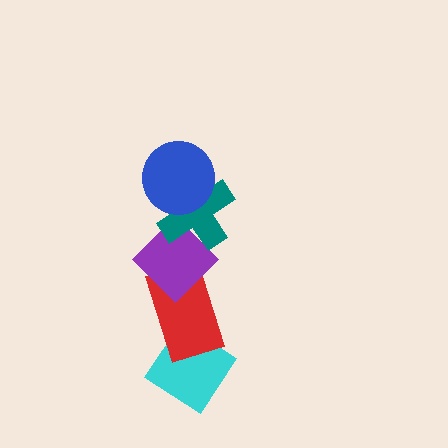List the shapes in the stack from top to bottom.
From top to bottom: the blue circle, the teal cross, the purple diamond, the red rectangle, the cyan diamond.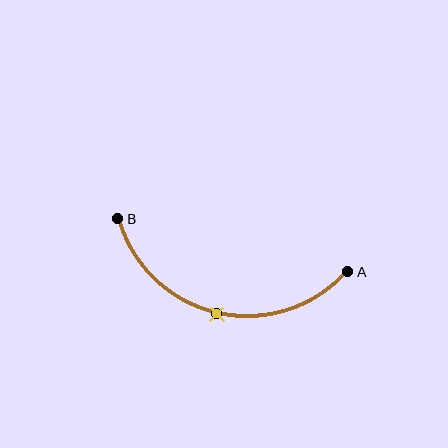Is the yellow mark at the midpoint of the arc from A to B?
Yes. The yellow mark lies on the arc at equal arc-length from both A and B — it is the arc midpoint.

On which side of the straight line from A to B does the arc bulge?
The arc bulges below the straight line connecting A and B.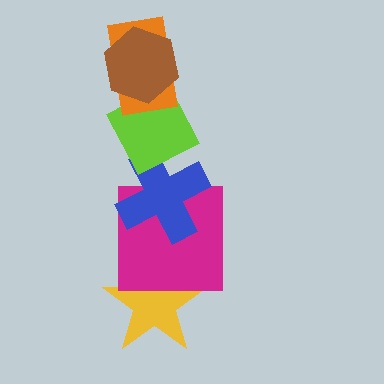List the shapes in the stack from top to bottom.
From top to bottom: the brown hexagon, the orange rectangle, the lime diamond, the blue cross, the magenta square, the yellow star.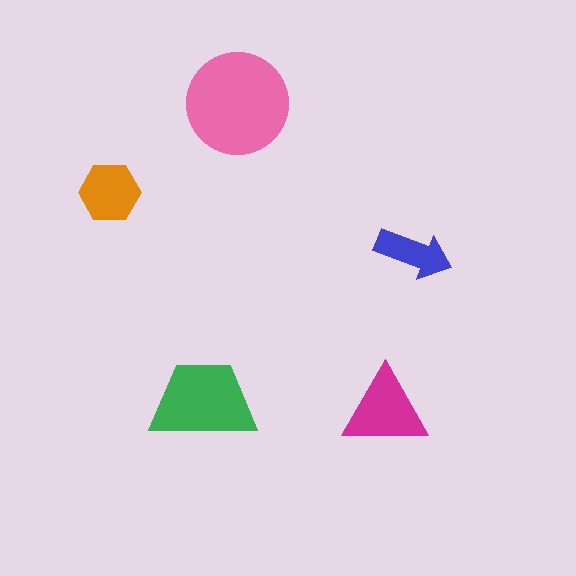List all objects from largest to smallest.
The pink circle, the green trapezoid, the magenta triangle, the orange hexagon, the blue arrow.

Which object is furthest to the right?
The blue arrow is rightmost.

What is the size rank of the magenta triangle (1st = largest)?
3rd.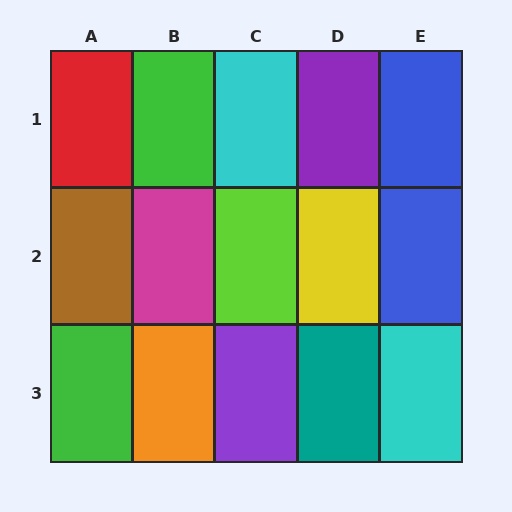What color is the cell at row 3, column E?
Cyan.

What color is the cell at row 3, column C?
Purple.